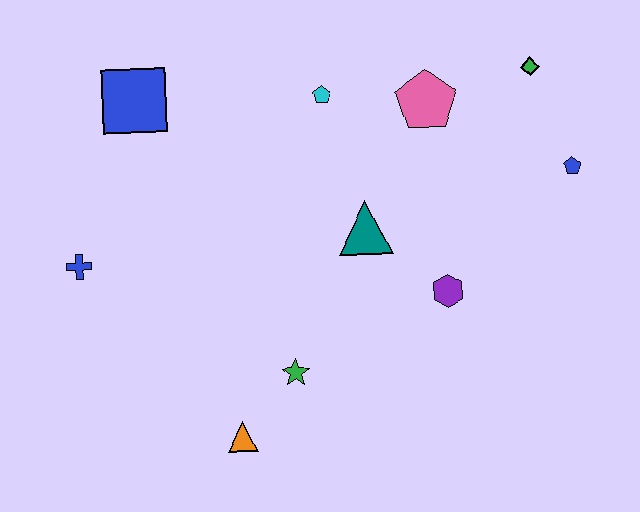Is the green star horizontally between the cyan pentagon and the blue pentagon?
No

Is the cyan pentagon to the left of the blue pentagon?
Yes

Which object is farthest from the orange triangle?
The green diamond is farthest from the orange triangle.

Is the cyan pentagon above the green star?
Yes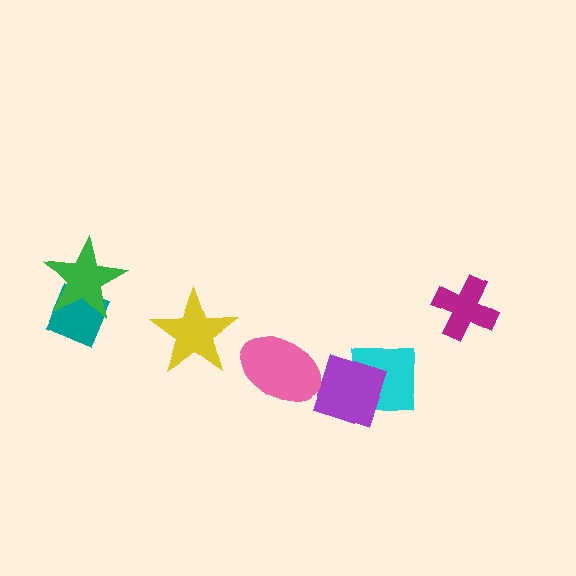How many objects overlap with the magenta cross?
0 objects overlap with the magenta cross.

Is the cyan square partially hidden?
Yes, it is partially covered by another shape.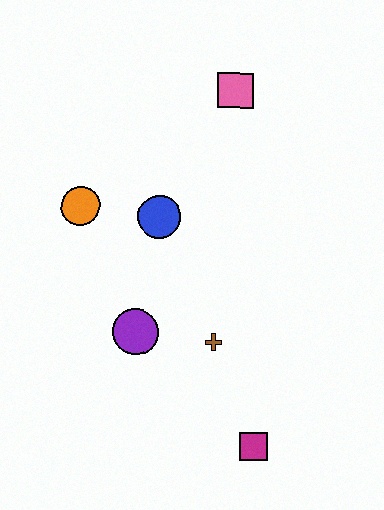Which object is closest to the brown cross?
The purple circle is closest to the brown cross.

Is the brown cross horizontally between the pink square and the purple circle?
Yes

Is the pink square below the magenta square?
No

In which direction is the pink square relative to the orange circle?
The pink square is to the right of the orange circle.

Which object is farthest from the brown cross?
The pink square is farthest from the brown cross.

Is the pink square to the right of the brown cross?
Yes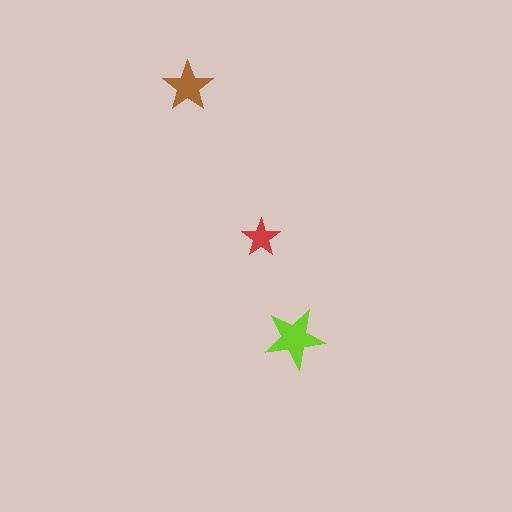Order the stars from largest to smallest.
the lime one, the brown one, the red one.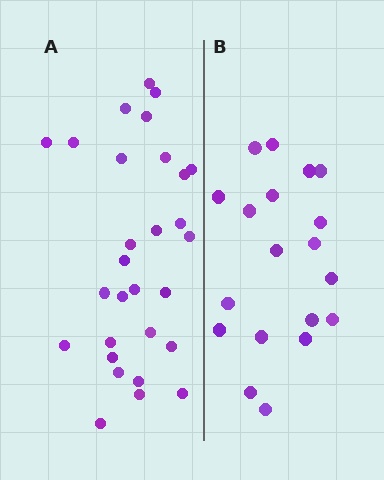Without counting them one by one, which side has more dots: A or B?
Region A (the left region) has more dots.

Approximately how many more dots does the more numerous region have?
Region A has roughly 10 or so more dots than region B.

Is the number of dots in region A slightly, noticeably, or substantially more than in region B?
Region A has substantially more. The ratio is roughly 1.5 to 1.